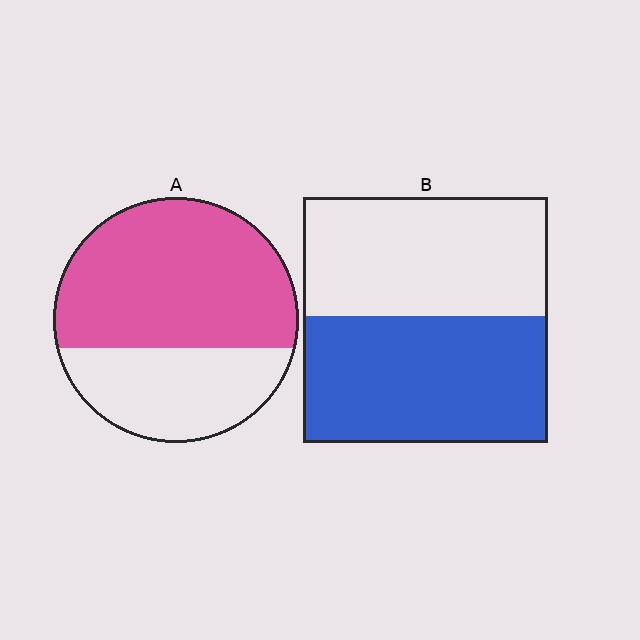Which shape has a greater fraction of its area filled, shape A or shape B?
Shape A.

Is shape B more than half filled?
Roughly half.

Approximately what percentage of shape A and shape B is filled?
A is approximately 65% and B is approximately 50%.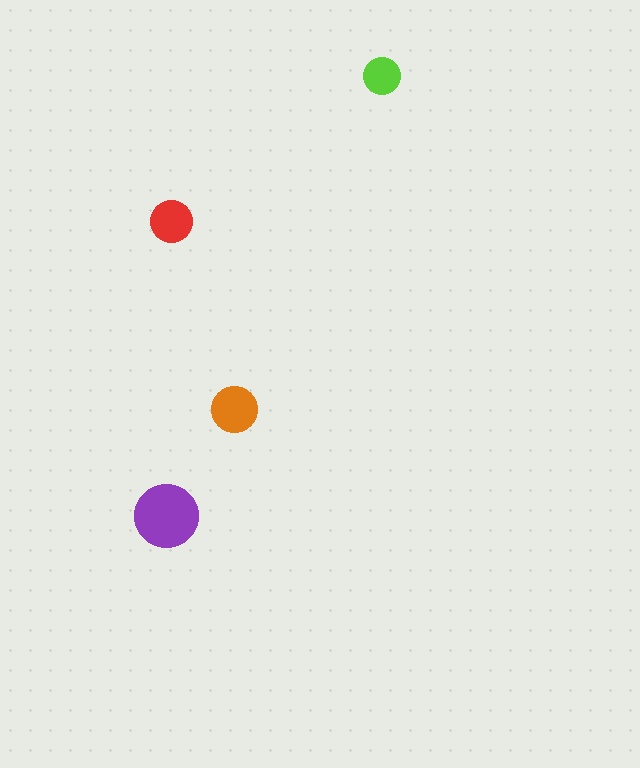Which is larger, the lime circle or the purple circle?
The purple one.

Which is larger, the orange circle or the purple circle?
The purple one.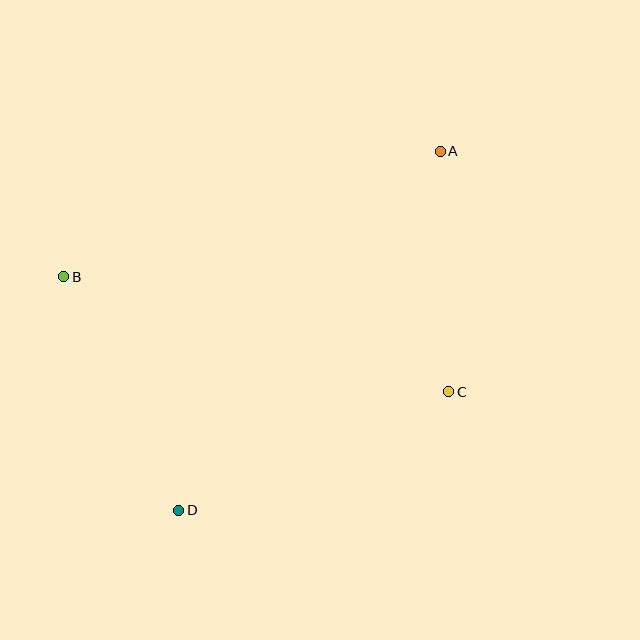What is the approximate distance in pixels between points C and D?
The distance between C and D is approximately 295 pixels.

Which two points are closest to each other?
Points A and C are closest to each other.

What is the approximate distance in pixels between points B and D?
The distance between B and D is approximately 260 pixels.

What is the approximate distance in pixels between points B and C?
The distance between B and C is approximately 401 pixels.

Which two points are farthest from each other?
Points A and D are farthest from each other.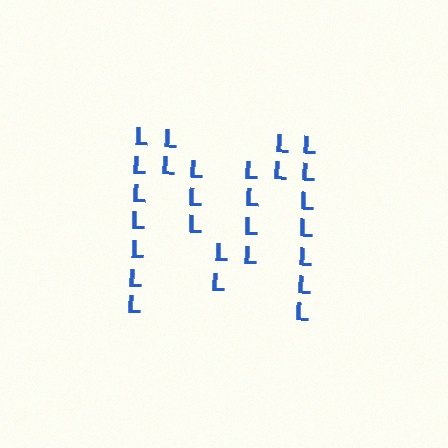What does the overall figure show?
The overall figure shows the letter M.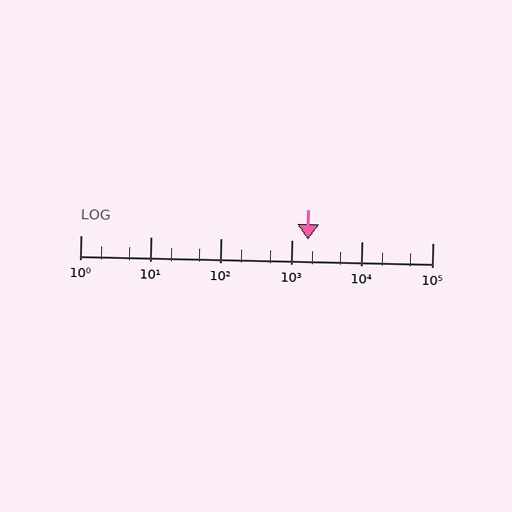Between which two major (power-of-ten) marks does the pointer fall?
The pointer is between 1000 and 10000.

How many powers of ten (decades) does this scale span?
The scale spans 5 decades, from 1 to 100000.